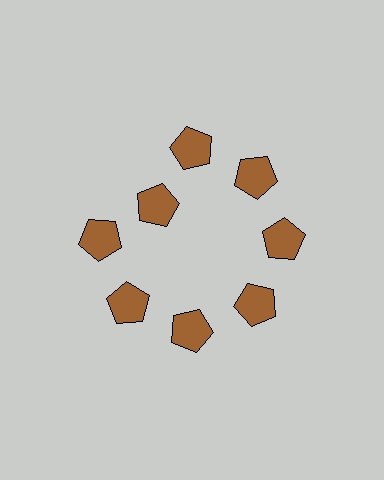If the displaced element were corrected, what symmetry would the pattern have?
It would have 8-fold rotational symmetry — the pattern would map onto itself every 45 degrees.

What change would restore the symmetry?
The symmetry would be restored by moving it outward, back onto the ring so that all 8 pentagons sit at equal angles and equal distance from the center.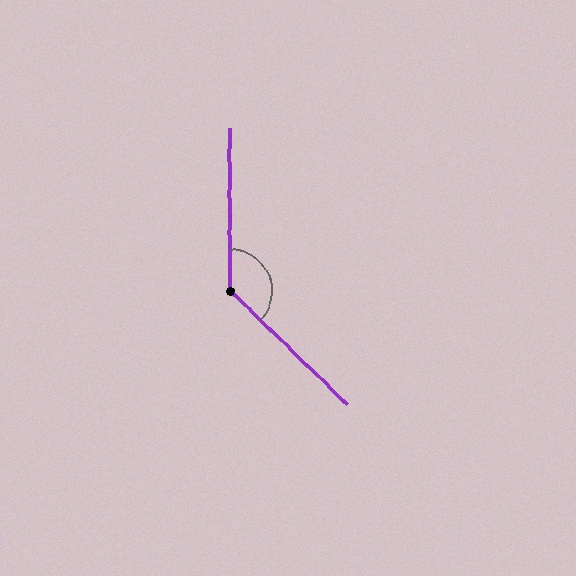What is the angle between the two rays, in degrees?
Approximately 135 degrees.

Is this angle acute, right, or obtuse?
It is obtuse.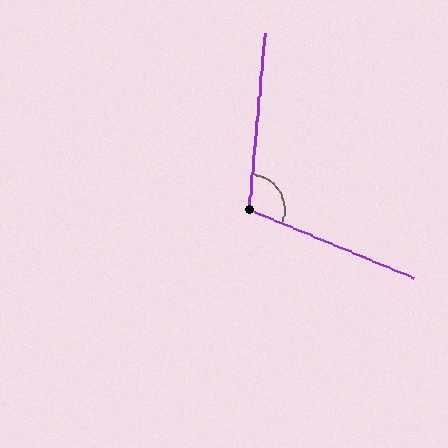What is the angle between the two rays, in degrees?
Approximately 107 degrees.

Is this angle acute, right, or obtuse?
It is obtuse.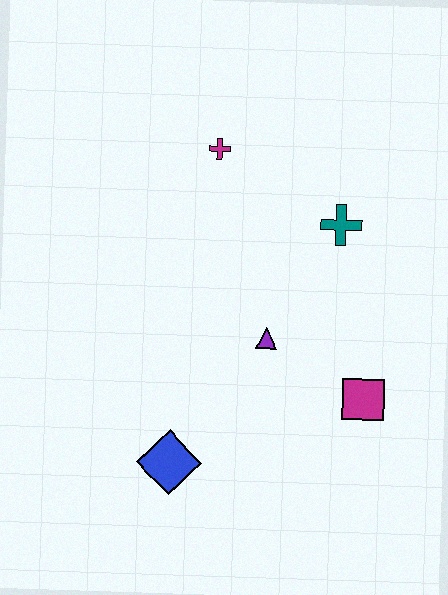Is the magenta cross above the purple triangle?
Yes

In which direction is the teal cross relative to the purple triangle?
The teal cross is above the purple triangle.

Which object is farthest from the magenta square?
The magenta cross is farthest from the magenta square.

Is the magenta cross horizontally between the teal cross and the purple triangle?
No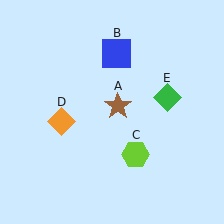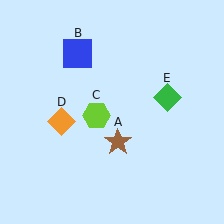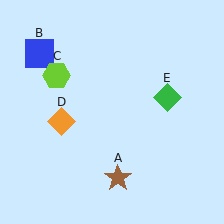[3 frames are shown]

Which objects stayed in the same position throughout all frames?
Orange diamond (object D) and green diamond (object E) remained stationary.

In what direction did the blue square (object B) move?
The blue square (object B) moved left.